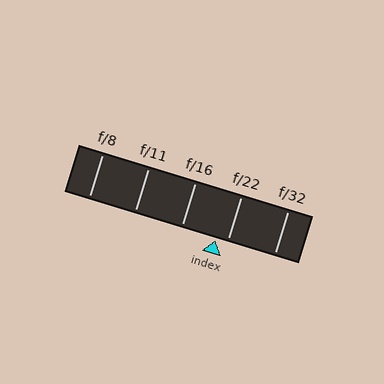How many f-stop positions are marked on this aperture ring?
There are 5 f-stop positions marked.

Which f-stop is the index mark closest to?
The index mark is closest to f/22.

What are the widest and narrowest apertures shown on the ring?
The widest aperture shown is f/8 and the narrowest is f/32.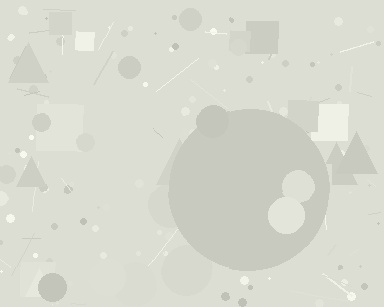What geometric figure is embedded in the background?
A circle is embedded in the background.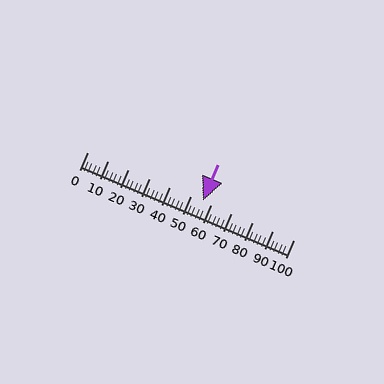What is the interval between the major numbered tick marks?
The major tick marks are spaced 10 units apart.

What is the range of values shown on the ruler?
The ruler shows values from 0 to 100.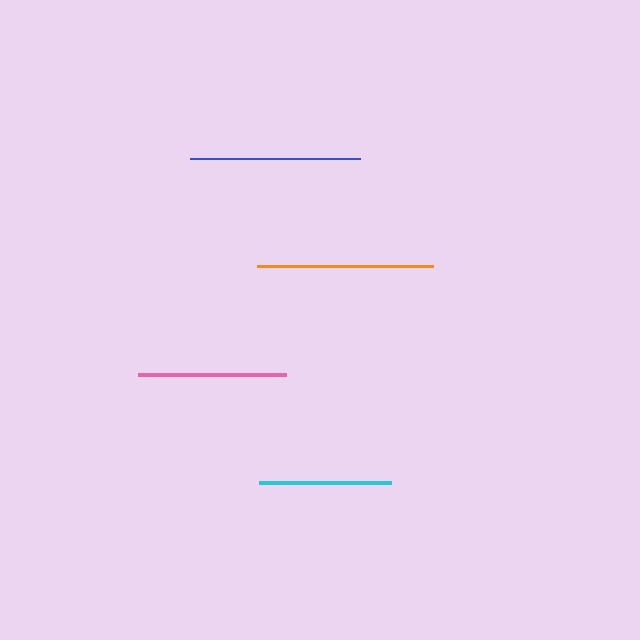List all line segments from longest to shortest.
From longest to shortest: orange, blue, pink, cyan.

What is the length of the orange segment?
The orange segment is approximately 176 pixels long.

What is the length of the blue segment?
The blue segment is approximately 171 pixels long.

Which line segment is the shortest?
The cyan line is the shortest at approximately 131 pixels.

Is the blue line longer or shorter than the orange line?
The orange line is longer than the blue line.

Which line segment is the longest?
The orange line is the longest at approximately 176 pixels.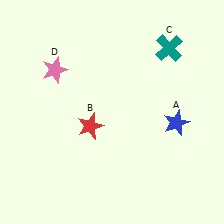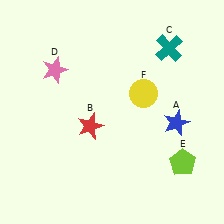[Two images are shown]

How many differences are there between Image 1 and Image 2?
There are 2 differences between the two images.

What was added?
A lime pentagon (E), a yellow circle (F) were added in Image 2.